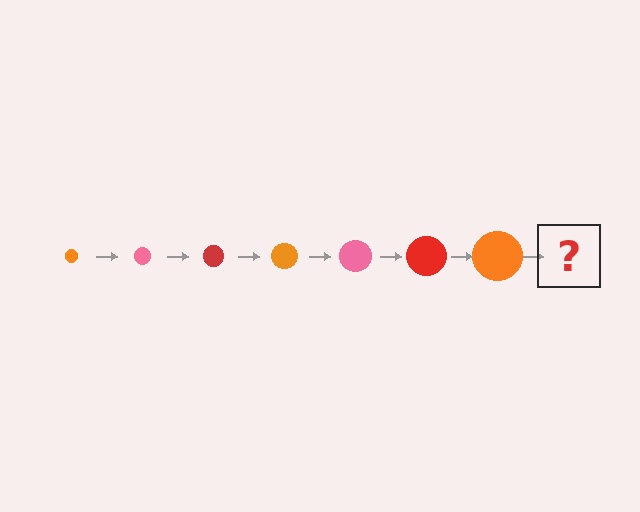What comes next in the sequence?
The next element should be a pink circle, larger than the previous one.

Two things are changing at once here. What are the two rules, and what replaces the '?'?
The two rules are that the circle grows larger each step and the color cycles through orange, pink, and red. The '?' should be a pink circle, larger than the previous one.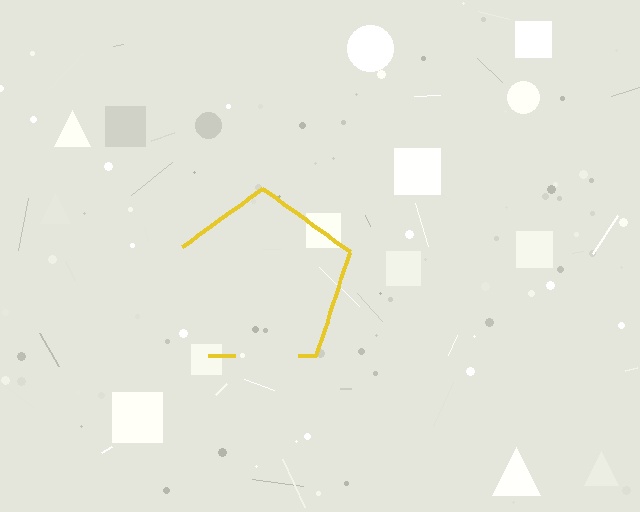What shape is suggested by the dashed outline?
The dashed outline suggests a pentagon.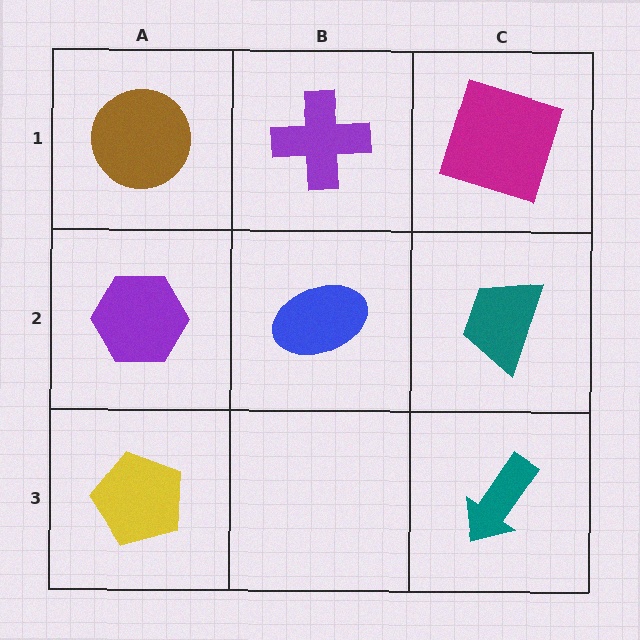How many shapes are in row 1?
3 shapes.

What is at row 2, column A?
A purple hexagon.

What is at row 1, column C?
A magenta square.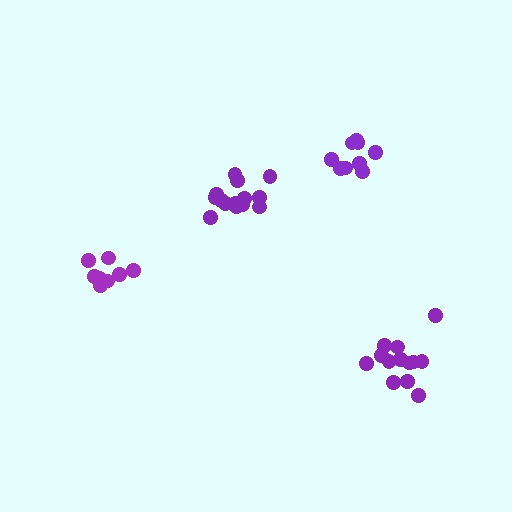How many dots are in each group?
Group 1: 9 dots, Group 2: 8 dots, Group 3: 14 dots, Group 4: 14 dots (45 total).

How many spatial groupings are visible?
There are 4 spatial groupings.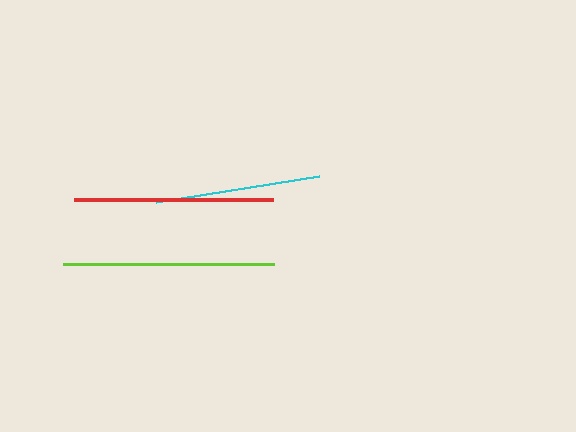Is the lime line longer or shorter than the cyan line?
The lime line is longer than the cyan line.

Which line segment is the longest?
The lime line is the longest at approximately 211 pixels.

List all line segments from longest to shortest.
From longest to shortest: lime, red, cyan.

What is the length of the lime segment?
The lime segment is approximately 211 pixels long.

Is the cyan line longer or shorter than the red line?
The red line is longer than the cyan line.